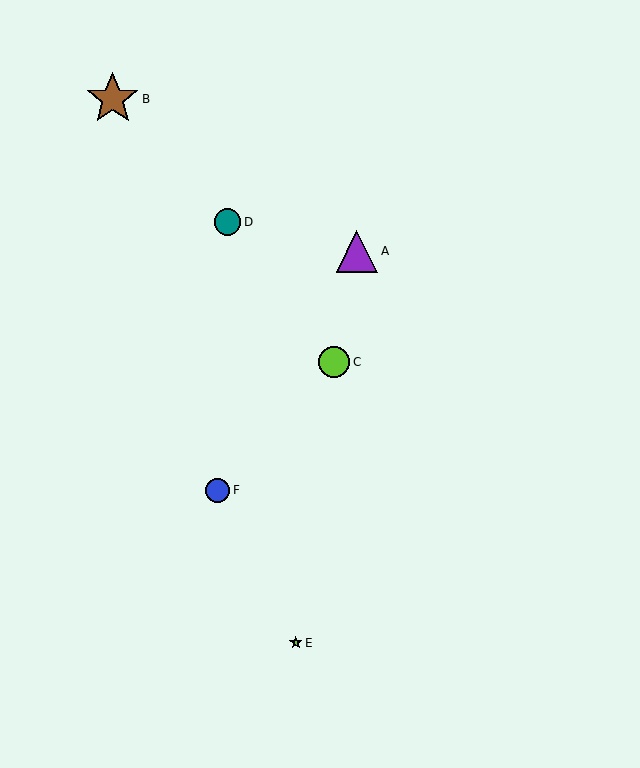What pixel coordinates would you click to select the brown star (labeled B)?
Click at (113, 99) to select the brown star B.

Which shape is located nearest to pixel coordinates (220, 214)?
The teal circle (labeled D) at (228, 222) is nearest to that location.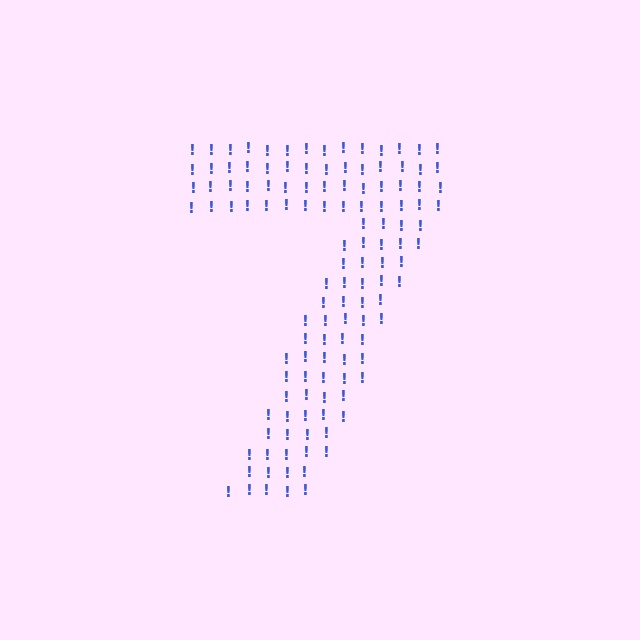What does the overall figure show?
The overall figure shows the digit 7.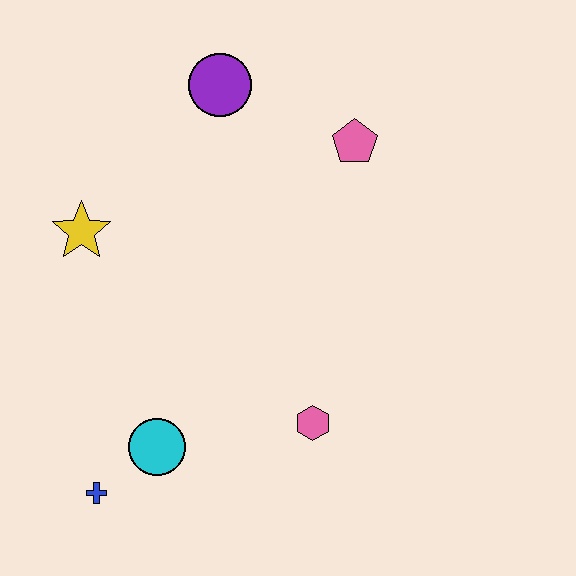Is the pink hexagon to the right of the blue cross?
Yes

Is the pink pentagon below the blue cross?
No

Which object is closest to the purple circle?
The pink pentagon is closest to the purple circle.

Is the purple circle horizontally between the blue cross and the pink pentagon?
Yes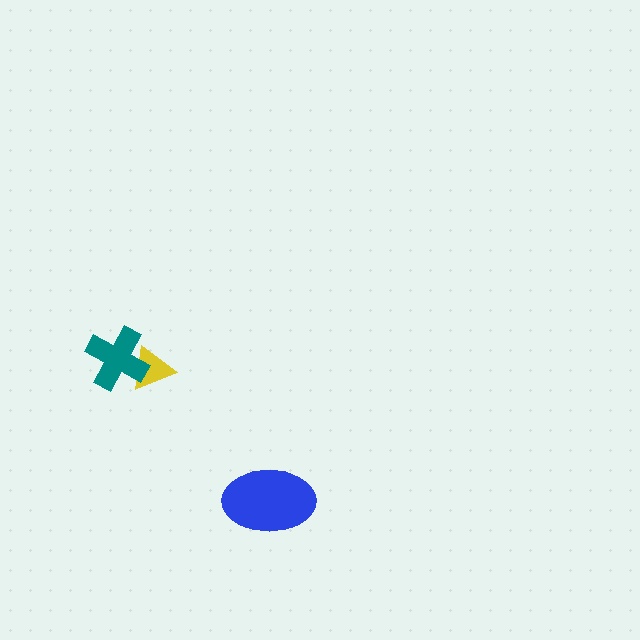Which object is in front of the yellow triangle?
The teal cross is in front of the yellow triangle.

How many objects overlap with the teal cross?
1 object overlaps with the teal cross.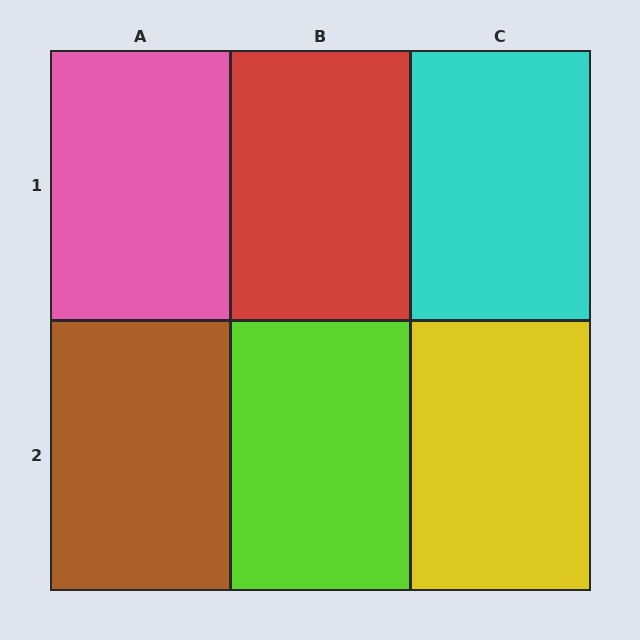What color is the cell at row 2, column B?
Lime.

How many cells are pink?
1 cell is pink.